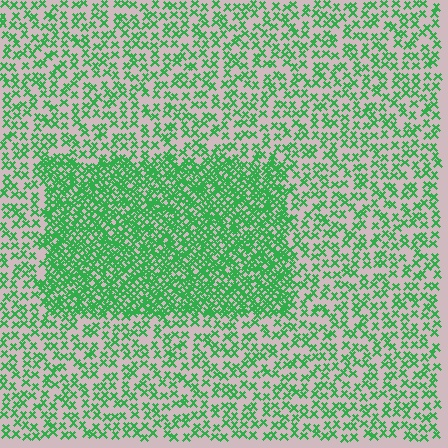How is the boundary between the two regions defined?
The boundary is defined by a change in element density (approximately 2.4x ratio). All elements are the same color, size, and shape.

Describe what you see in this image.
The image contains small green elements arranged at two different densities. A rectangle-shaped region is visible where the elements are more densely packed than the surrounding area.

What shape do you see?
I see a rectangle.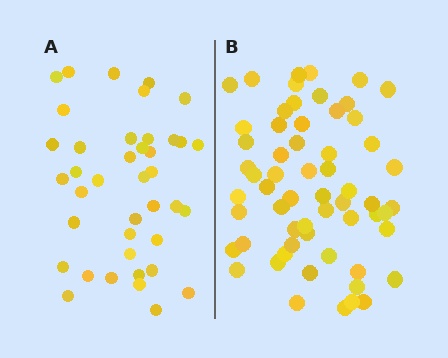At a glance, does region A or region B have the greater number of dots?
Region B (the right region) has more dots.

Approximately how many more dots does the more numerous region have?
Region B has approximately 20 more dots than region A.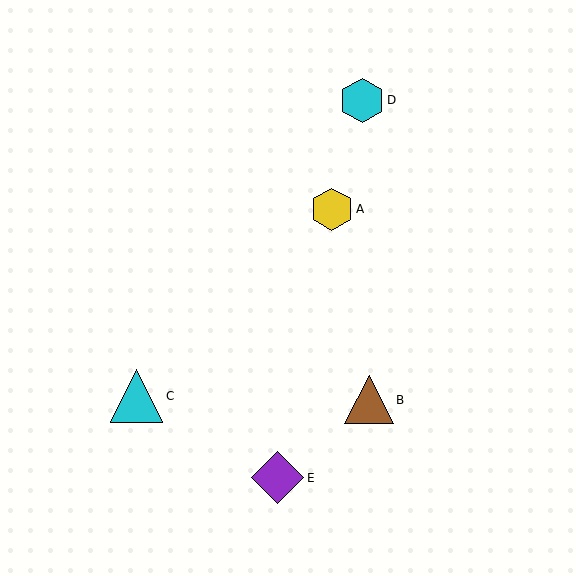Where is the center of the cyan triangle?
The center of the cyan triangle is at (137, 396).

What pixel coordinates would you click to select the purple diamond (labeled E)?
Click at (278, 478) to select the purple diamond E.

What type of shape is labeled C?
Shape C is a cyan triangle.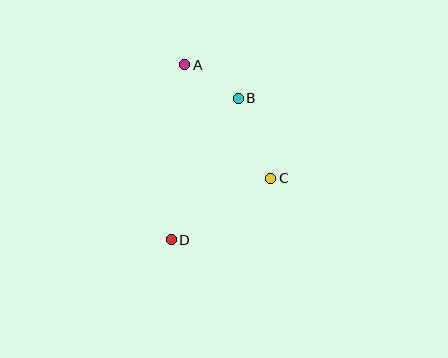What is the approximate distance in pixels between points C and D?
The distance between C and D is approximately 117 pixels.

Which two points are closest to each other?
Points A and B are closest to each other.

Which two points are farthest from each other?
Points A and D are farthest from each other.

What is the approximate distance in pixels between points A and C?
The distance between A and C is approximately 143 pixels.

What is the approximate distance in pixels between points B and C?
The distance between B and C is approximately 86 pixels.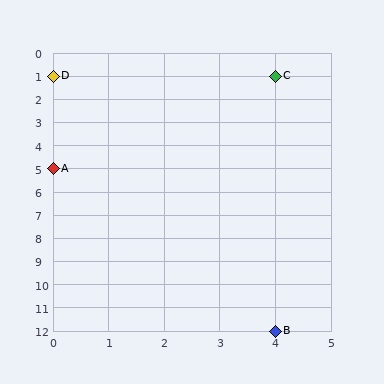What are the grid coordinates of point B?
Point B is at grid coordinates (4, 12).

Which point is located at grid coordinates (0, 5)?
Point A is at (0, 5).